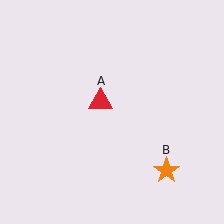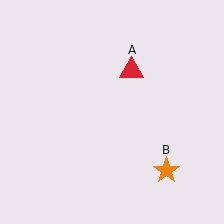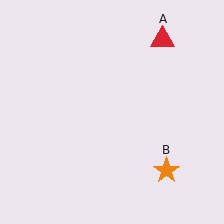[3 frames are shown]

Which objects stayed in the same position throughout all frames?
Orange star (object B) remained stationary.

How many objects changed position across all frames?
1 object changed position: red triangle (object A).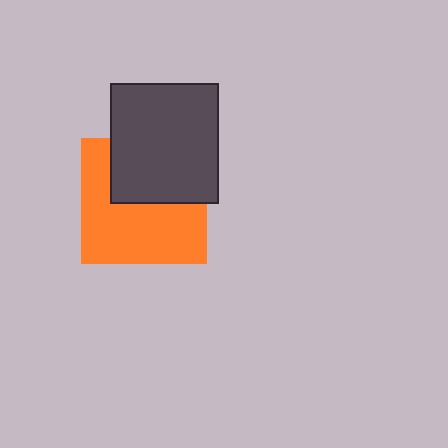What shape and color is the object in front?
The object in front is a dark gray rectangle.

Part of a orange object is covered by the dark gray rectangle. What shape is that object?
It is a square.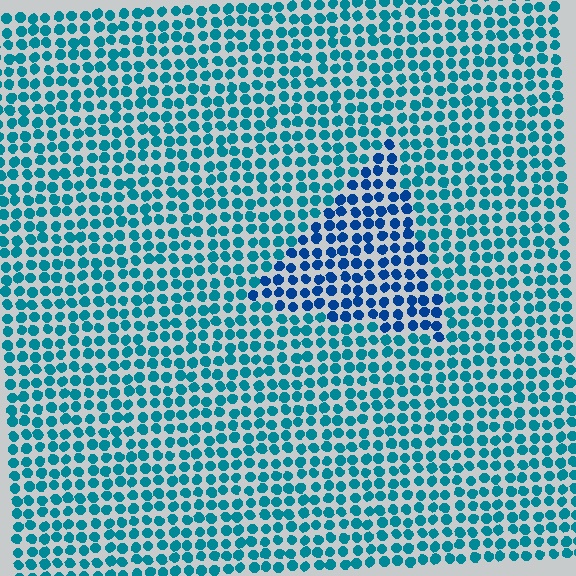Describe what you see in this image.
The image is filled with small teal elements in a uniform arrangement. A triangle-shaped region is visible where the elements are tinted to a slightly different hue, forming a subtle color boundary.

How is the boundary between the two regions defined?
The boundary is defined purely by a slight shift in hue (about 29 degrees). Spacing, size, and orientation are identical on both sides.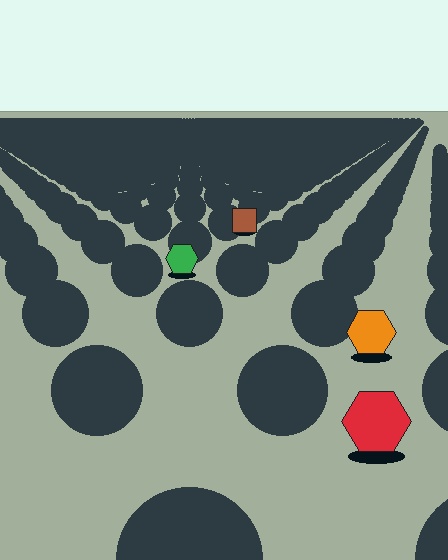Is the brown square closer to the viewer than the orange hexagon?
No. The orange hexagon is closer — you can tell from the texture gradient: the ground texture is coarser near it.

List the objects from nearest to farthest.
From nearest to farthest: the red hexagon, the orange hexagon, the green hexagon, the brown square.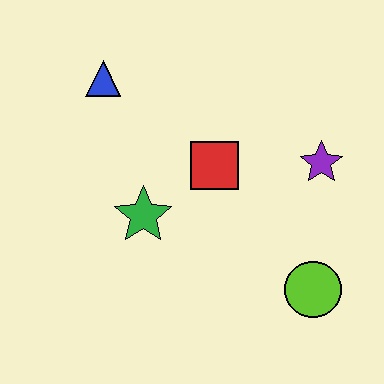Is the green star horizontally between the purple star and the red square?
No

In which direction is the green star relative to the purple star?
The green star is to the left of the purple star.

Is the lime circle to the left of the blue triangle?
No